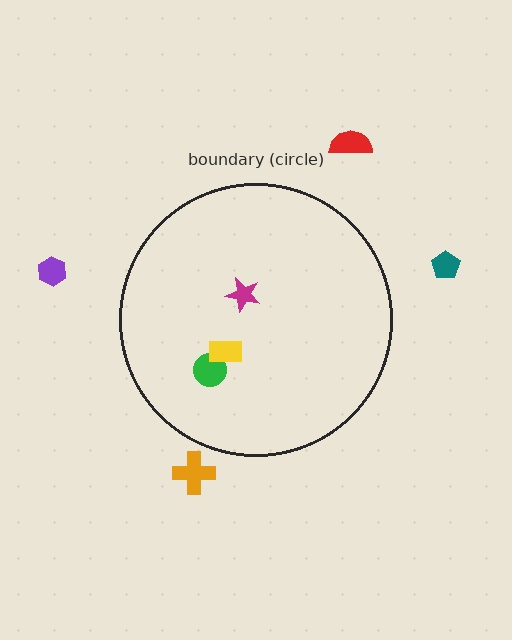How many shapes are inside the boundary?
3 inside, 4 outside.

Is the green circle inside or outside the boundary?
Inside.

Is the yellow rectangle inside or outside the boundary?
Inside.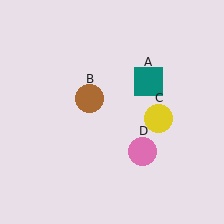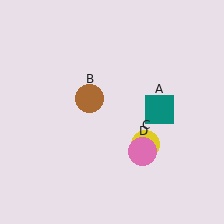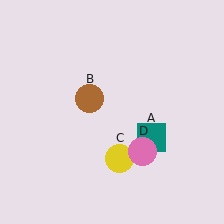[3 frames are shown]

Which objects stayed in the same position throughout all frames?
Brown circle (object B) and pink circle (object D) remained stationary.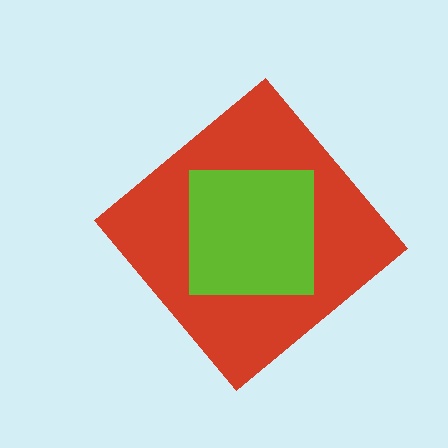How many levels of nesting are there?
2.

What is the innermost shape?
The lime square.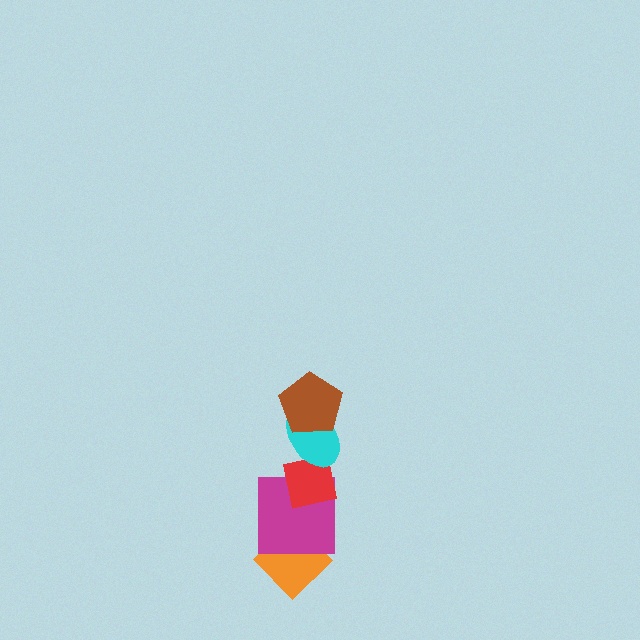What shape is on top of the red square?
The cyan ellipse is on top of the red square.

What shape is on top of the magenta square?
The red square is on top of the magenta square.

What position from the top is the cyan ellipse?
The cyan ellipse is 2nd from the top.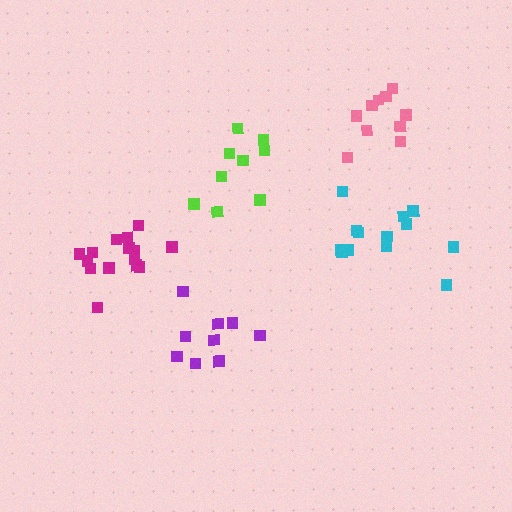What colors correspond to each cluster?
The clusters are colored: magenta, cyan, lime, purple, pink.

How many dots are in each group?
Group 1: 15 dots, Group 2: 13 dots, Group 3: 9 dots, Group 4: 9 dots, Group 5: 10 dots (56 total).